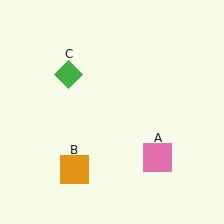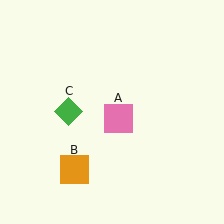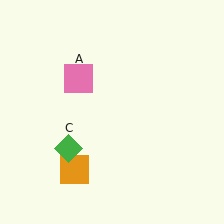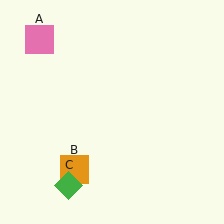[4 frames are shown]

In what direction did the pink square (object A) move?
The pink square (object A) moved up and to the left.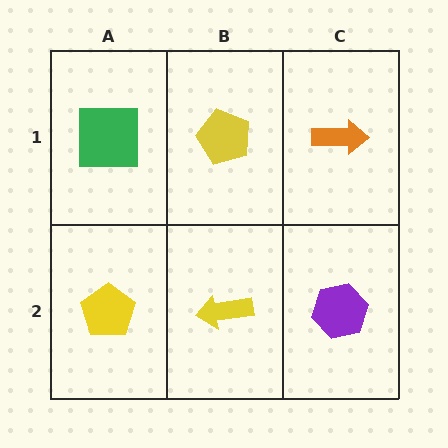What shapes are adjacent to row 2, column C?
An orange arrow (row 1, column C), a yellow arrow (row 2, column B).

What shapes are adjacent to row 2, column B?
A yellow pentagon (row 1, column B), a yellow pentagon (row 2, column A), a purple hexagon (row 2, column C).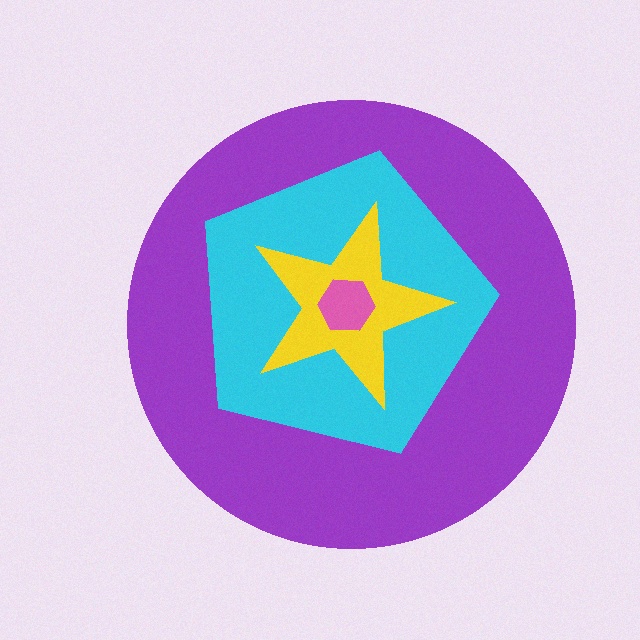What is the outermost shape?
The purple circle.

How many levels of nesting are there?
4.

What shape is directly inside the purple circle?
The cyan pentagon.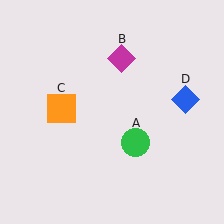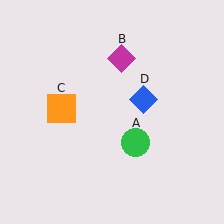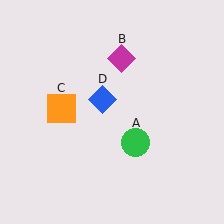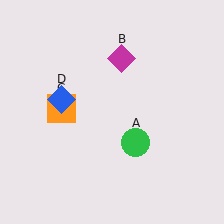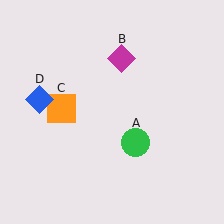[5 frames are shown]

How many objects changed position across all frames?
1 object changed position: blue diamond (object D).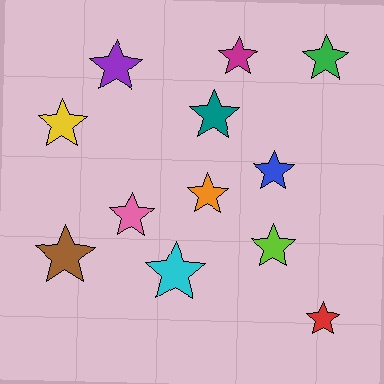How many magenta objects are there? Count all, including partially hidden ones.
There is 1 magenta object.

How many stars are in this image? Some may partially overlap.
There are 12 stars.